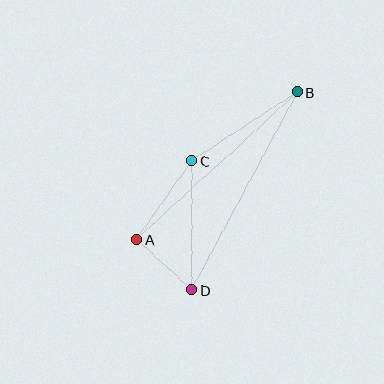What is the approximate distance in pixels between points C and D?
The distance between C and D is approximately 129 pixels.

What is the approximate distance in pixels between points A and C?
The distance between A and C is approximately 96 pixels.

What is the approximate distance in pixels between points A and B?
The distance between A and B is approximately 218 pixels.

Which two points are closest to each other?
Points A and D are closest to each other.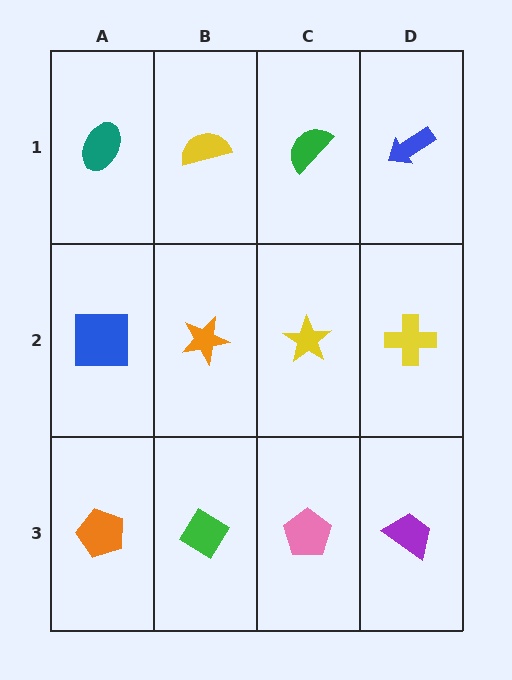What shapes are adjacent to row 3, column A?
A blue square (row 2, column A), a green diamond (row 3, column B).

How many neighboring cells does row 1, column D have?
2.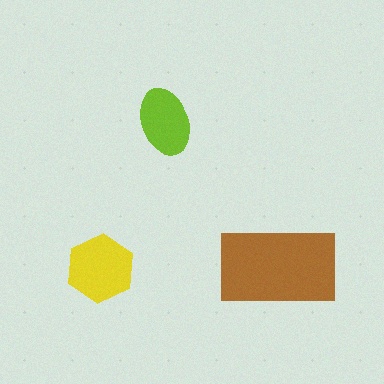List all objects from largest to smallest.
The brown rectangle, the yellow hexagon, the lime ellipse.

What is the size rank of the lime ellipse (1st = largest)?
3rd.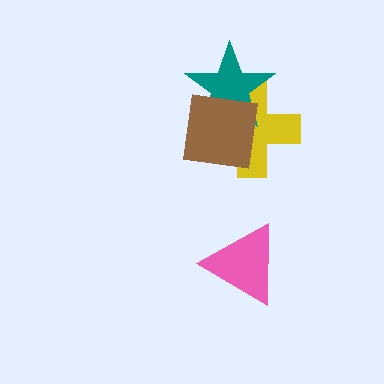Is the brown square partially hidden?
No, no other shape covers it.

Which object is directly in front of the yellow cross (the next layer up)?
The teal star is directly in front of the yellow cross.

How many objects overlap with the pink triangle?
0 objects overlap with the pink triangle.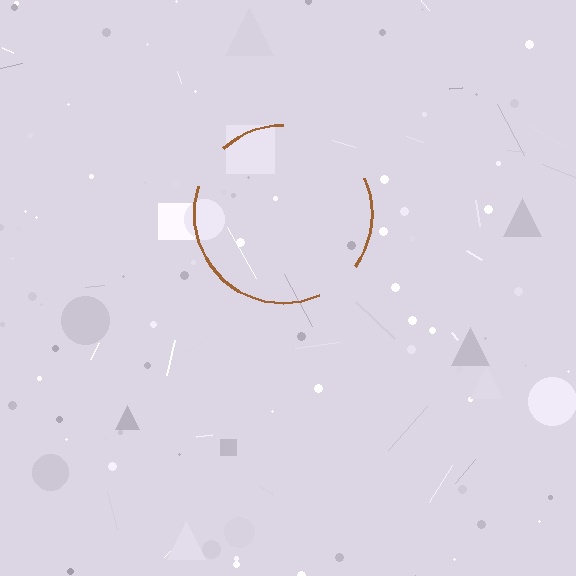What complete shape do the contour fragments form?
The contour fragments form a circle.